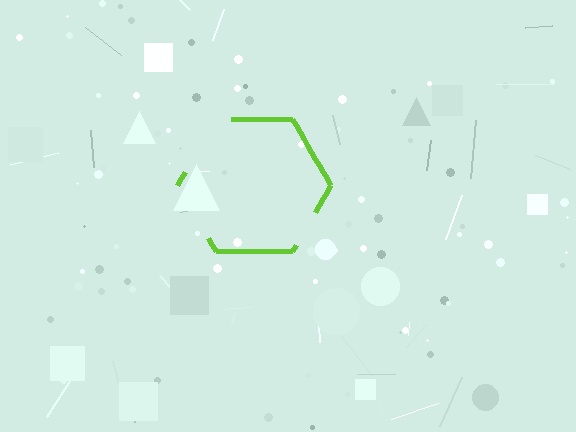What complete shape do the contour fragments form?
The contour fragments form a hexagon.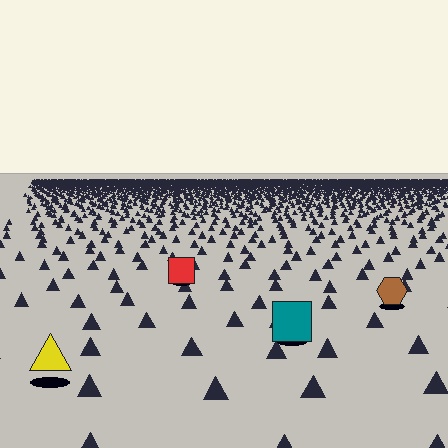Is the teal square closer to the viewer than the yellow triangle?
No. The yellow triangle is closer — you can tell from the texture gradient: the ground texture is coarser near it.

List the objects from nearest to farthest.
From nearest to farthest: the yellow triangle, the teal square, the brown hexagon, the red square.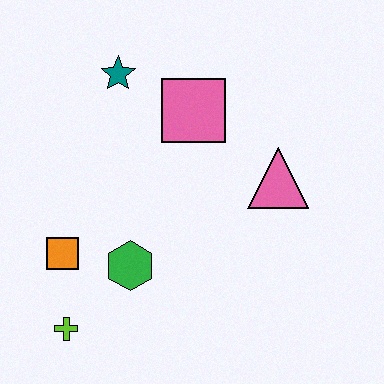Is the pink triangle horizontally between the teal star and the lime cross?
No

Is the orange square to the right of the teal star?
No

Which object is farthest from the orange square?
The pink triangle is farthest from the orange square.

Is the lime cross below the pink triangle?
Yes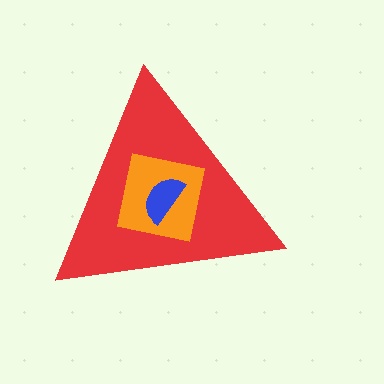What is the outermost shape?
The red triangle.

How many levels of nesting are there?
3.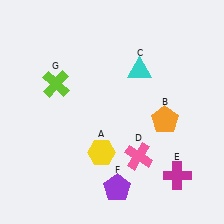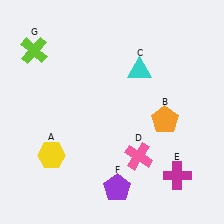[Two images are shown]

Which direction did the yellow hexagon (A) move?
The yellow hexagon (A) moved left.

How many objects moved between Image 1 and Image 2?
2 objects moved between the two images.